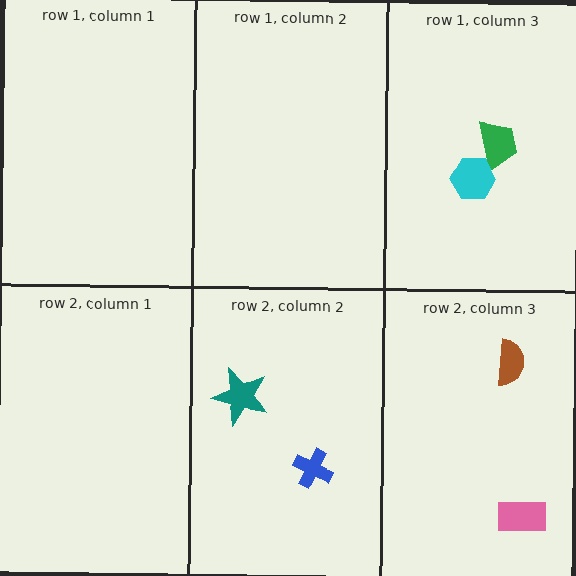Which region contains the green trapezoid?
The row 1, column 3 region.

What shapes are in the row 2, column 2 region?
The blue cross, the teal star.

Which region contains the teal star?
The row 2, column 2 region.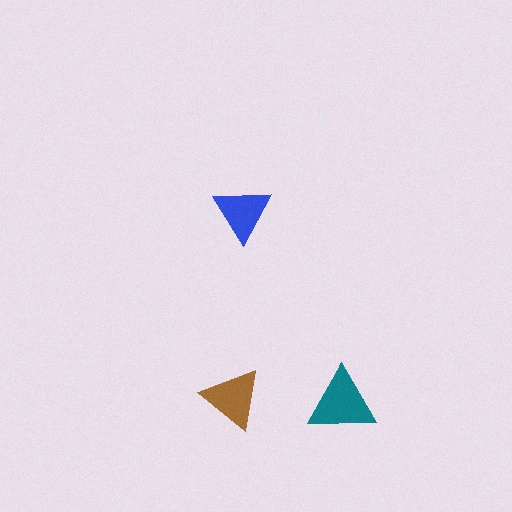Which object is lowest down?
The teal triangle is bottommost.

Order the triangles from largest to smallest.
the teal one, the brown one, the blue one.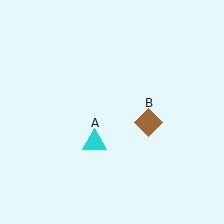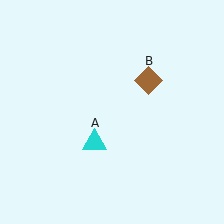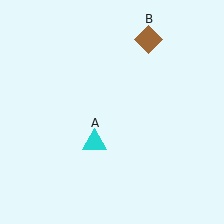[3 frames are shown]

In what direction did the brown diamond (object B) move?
The brown diamond (object B) moved up.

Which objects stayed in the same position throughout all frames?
Cyan triangle (object A) remained stationary.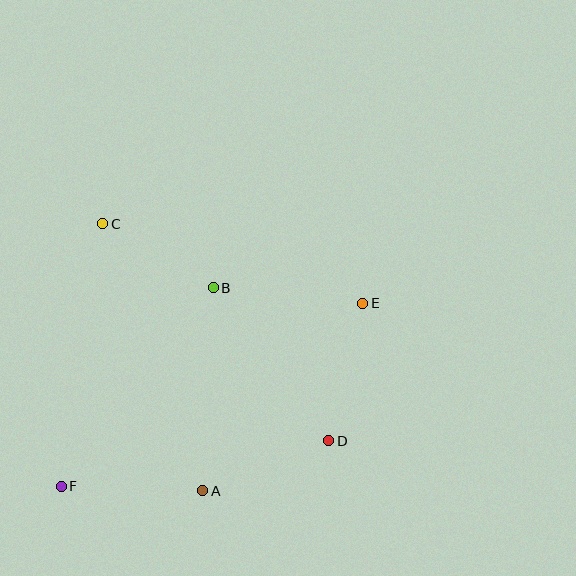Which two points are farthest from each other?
Points E and F are farthest from each other.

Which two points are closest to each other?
Points B and C are closest to each other.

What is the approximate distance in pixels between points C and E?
The distance between C and E is approximately 272 pixels.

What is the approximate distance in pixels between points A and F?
The distance between A and F is approximately 142 pixels.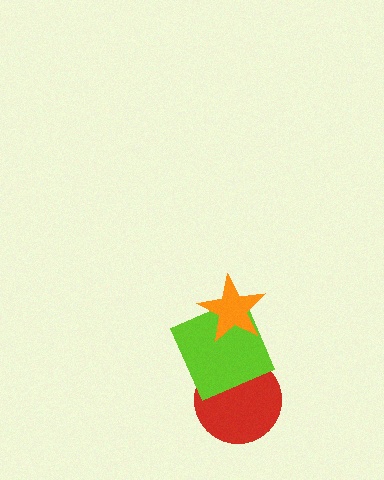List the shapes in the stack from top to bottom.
From top to bottom: the orange star, the lime square, the red circle.